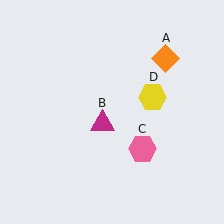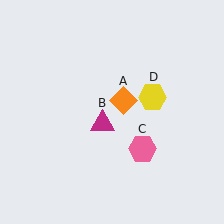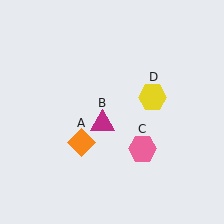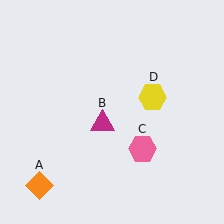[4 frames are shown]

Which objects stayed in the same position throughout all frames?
Magenta triangle (object B) and pink hexagon (object C) and yellow hexagon (object D) remained stationary.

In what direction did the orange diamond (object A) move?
The orange diamond (object A) moved down and to the left.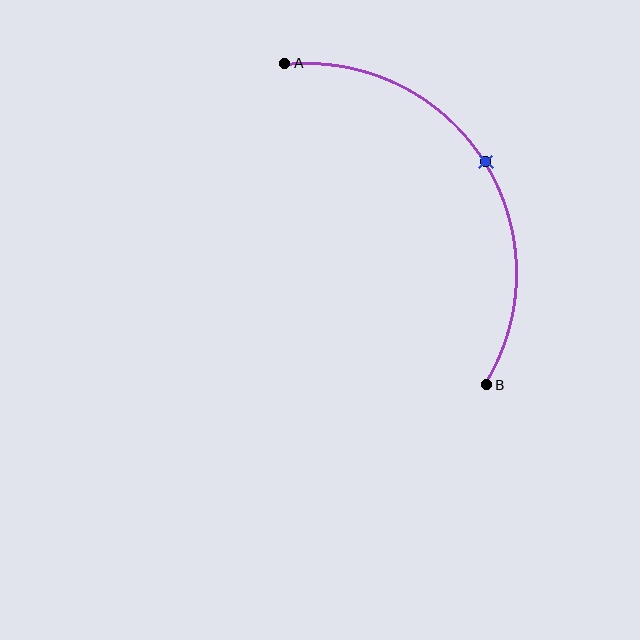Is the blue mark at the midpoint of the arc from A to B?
Yes. The blue mark lies on the arc at equal arc-length from both A and B — it is the arc midpoint.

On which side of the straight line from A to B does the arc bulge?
The arc bulges to the right of the straight line connecting A and B.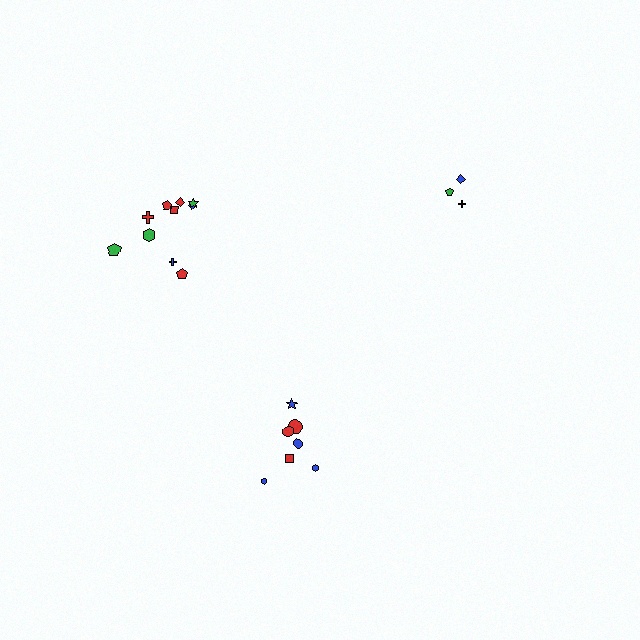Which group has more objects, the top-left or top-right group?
The top-left group.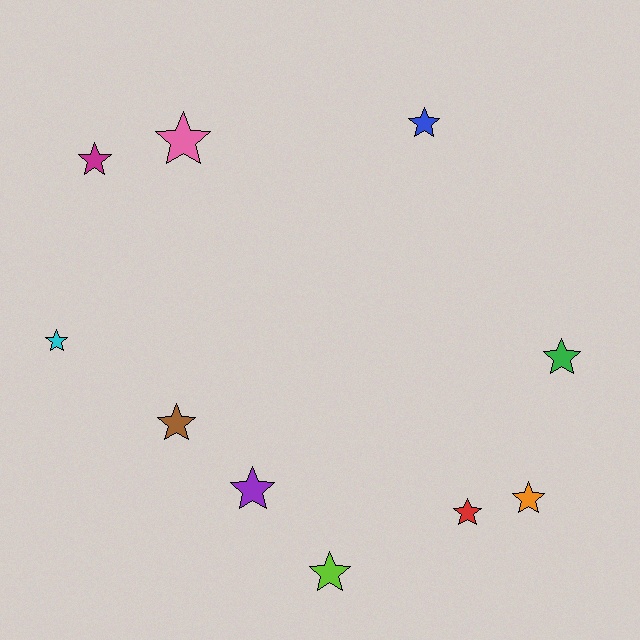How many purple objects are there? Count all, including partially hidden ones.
There is 1 purple object.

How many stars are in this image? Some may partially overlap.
There are 10 stars.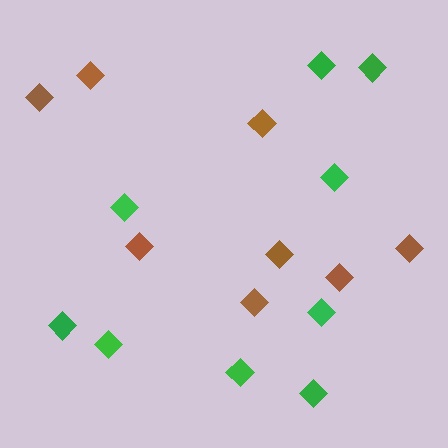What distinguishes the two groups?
There are 2 groups: one group of brown diamonds (8) and one group of green diamonds (9).